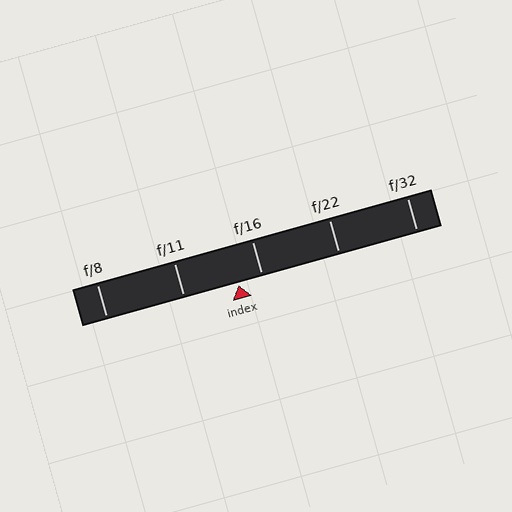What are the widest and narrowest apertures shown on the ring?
The widest aperture shown is f/8 and the narrowest is f/32.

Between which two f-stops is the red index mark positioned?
The index mark is between f/11 and f/16.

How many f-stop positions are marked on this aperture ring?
There are 5 f-stop positions marked.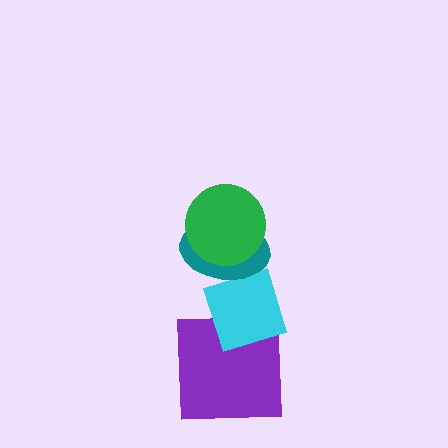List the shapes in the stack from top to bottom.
From top to bottom: the green circle, the teal ellipse, the cyan diamond, the purple square.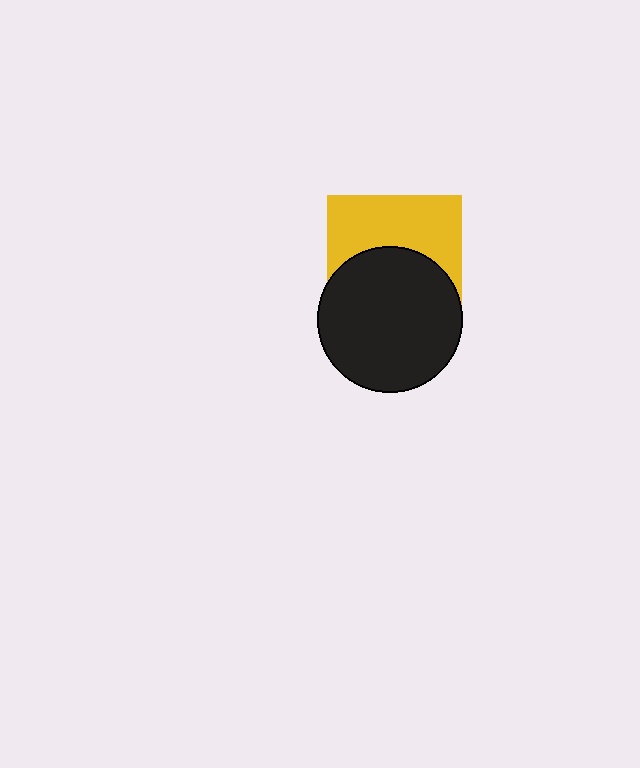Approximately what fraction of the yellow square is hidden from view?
Roughly 53% of the yellow square is hidden behind the black circle.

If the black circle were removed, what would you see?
You would see the complete yellow square.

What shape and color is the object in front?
The object in front is a black circle.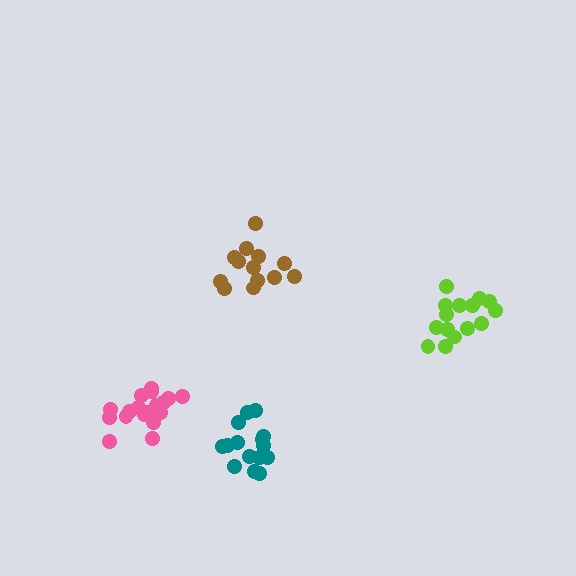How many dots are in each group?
Group 1: 13 dots, Group 2: 15 dots, Group 3: 15 dots, Group 4: 18 dots (61 total).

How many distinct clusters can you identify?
There are 4 distinct clusters.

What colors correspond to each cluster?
The clusters are colored: brown, teal, lime, pink.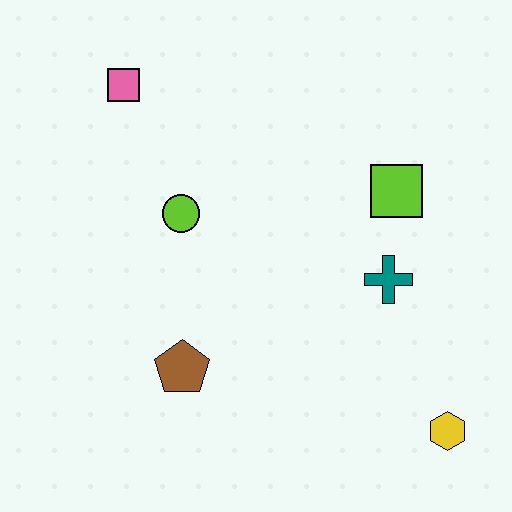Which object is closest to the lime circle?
The pink square is closest to the lime circle.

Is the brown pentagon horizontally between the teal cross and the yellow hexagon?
No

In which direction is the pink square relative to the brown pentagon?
The pink square is above the brown pentagon.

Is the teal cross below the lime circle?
Yes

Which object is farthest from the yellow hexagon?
The pink square is farthest from the yellow hexagon.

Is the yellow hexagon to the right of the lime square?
Yes